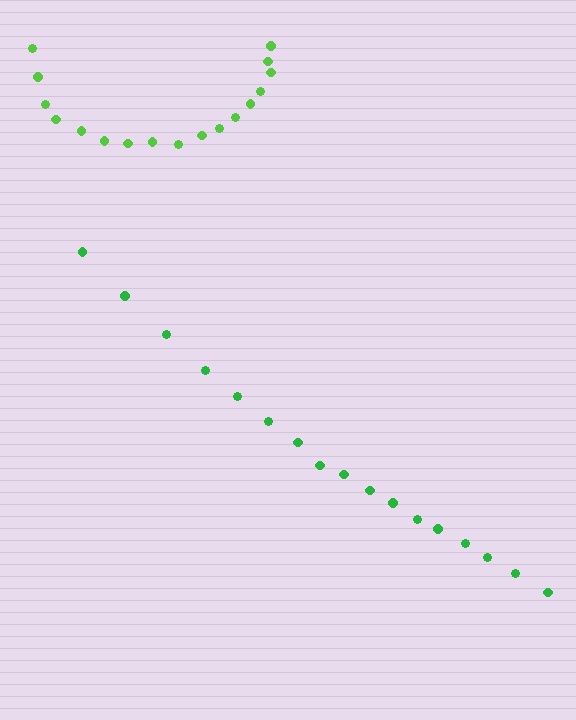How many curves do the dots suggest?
There are 2 distinct paths.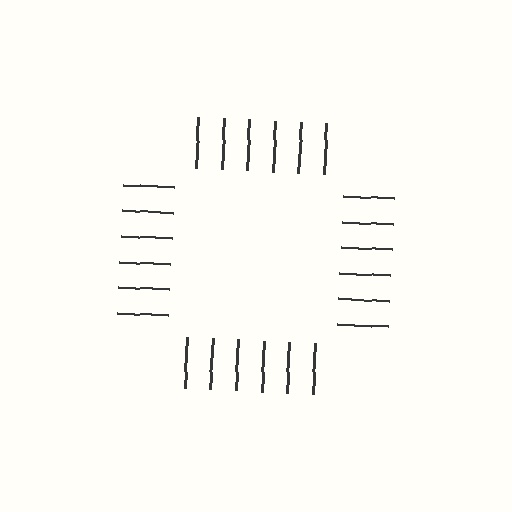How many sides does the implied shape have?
4 sides — the line-ends trace a square.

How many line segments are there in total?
24 — 6 along each of the 4 edges.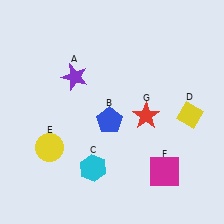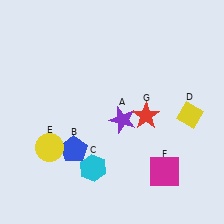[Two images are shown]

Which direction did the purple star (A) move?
The purple star (A) moved right.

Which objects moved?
The objects that moved are: the purple star (A), the blue pentagon (B).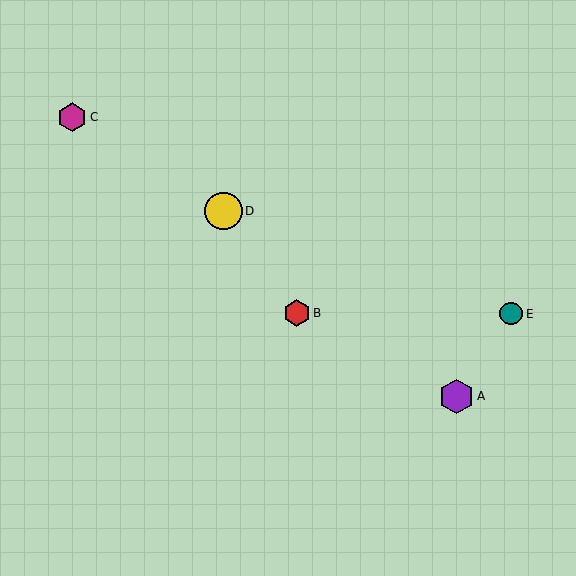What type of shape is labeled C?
Shape C is a magenta hexagon.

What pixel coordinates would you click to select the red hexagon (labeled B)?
Click at (297, 313) to select the red hexagon B.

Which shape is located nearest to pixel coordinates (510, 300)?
The teal circle (labeled E) at (511, 314) is nearest to that location.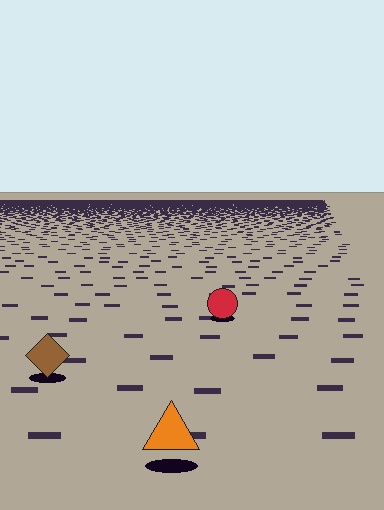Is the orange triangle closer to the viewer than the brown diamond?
Yes. The orange triangle is closer — you can tell from the texture gradient: the ground texture is coarser near it.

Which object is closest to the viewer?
The orange triangle is closest. The texture marks near it are larger and more spread out.